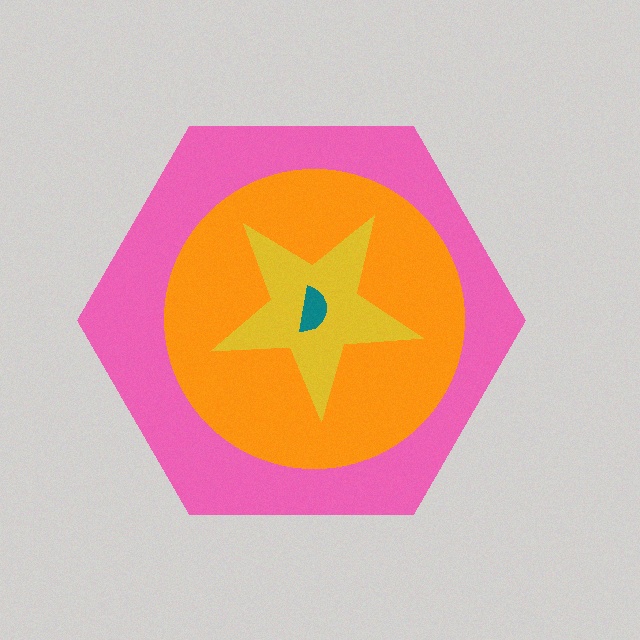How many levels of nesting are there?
4.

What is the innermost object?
The teal semicircle.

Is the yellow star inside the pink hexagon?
Yes.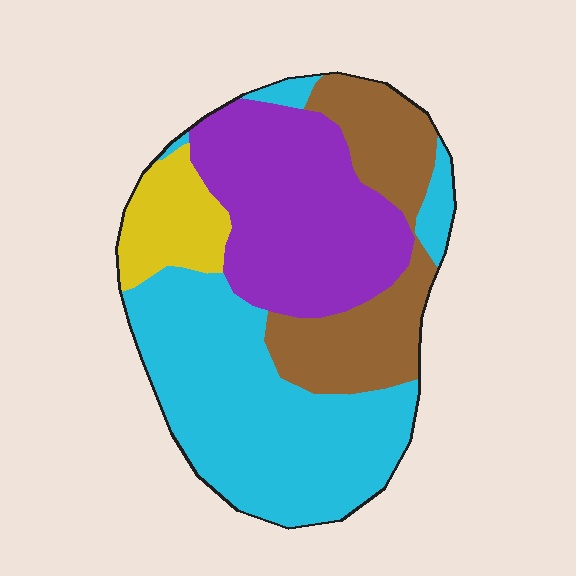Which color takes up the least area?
Yellow, at roughly 10%.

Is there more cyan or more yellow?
Cyan.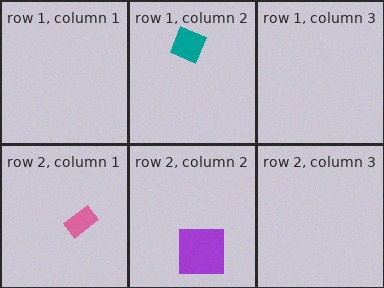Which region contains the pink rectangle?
The row 2, column 1 region.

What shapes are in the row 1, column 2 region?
The teal diamond.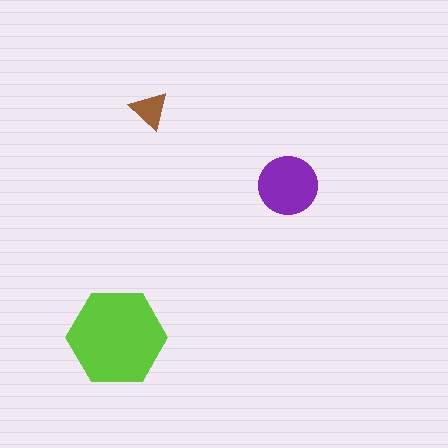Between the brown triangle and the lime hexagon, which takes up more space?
The lime hexagon.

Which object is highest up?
The brown triangle is topmost.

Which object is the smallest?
The brown triangle.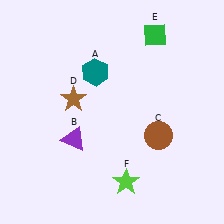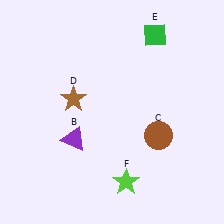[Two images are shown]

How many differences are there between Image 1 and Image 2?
There is 1 difference between the two images.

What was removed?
The teal hexagon (A) was removed in Image 2.